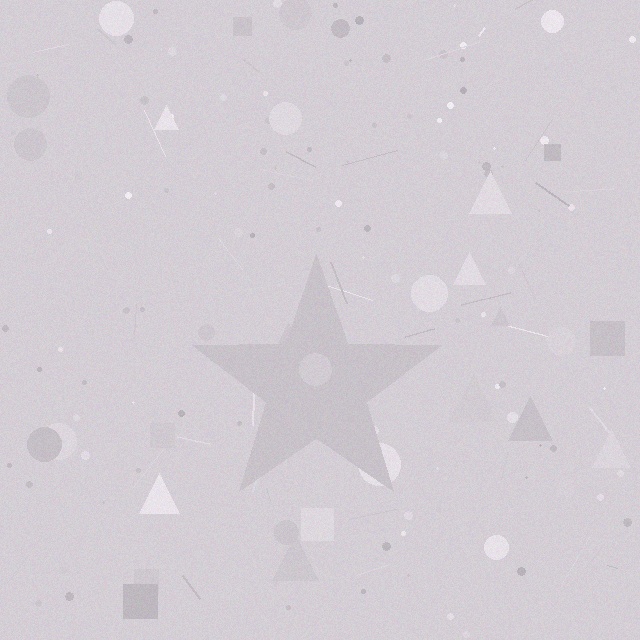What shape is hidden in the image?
A star is hidden in the image.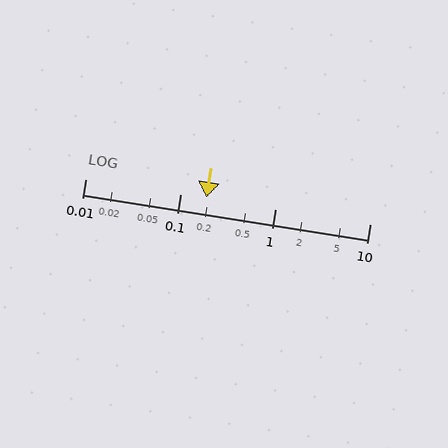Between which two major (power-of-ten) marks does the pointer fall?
The pointer is between 0.1 and 1.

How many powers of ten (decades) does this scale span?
The scale spans 3 decades, from 0.01 to 10.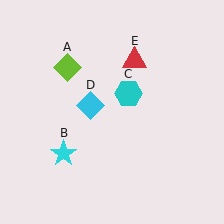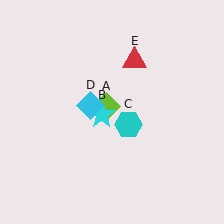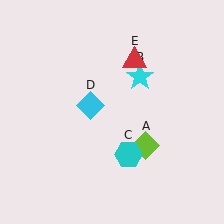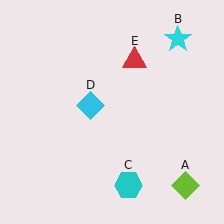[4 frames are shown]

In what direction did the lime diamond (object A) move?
The lime diamond (object A) moved down and to the right.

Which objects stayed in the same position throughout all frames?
Cyan diamond (object D) and red triangle (object E) remained stationary.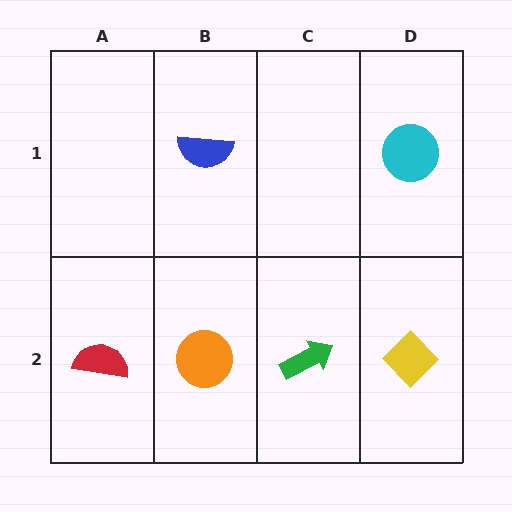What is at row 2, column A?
A red semicircle.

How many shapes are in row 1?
2 shapes.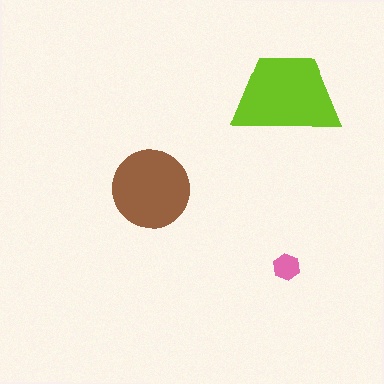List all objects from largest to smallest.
The lime trapezoid, the brown circle, the pink hexagon.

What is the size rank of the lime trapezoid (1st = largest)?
1st.